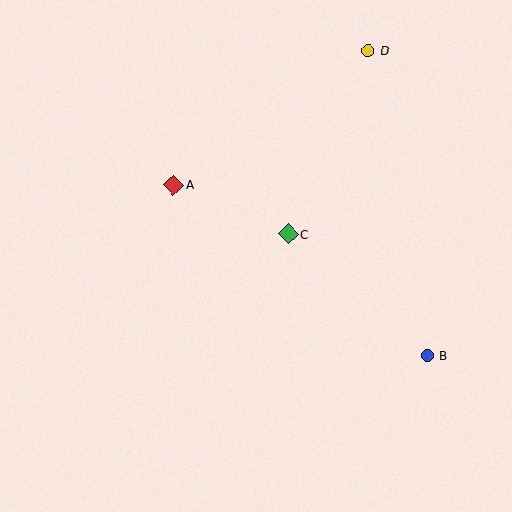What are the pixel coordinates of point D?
Point D is at (368, 51).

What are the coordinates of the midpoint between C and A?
The midpoint between C and A is at (231, 209).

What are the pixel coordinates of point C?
Point C is at (288, 234).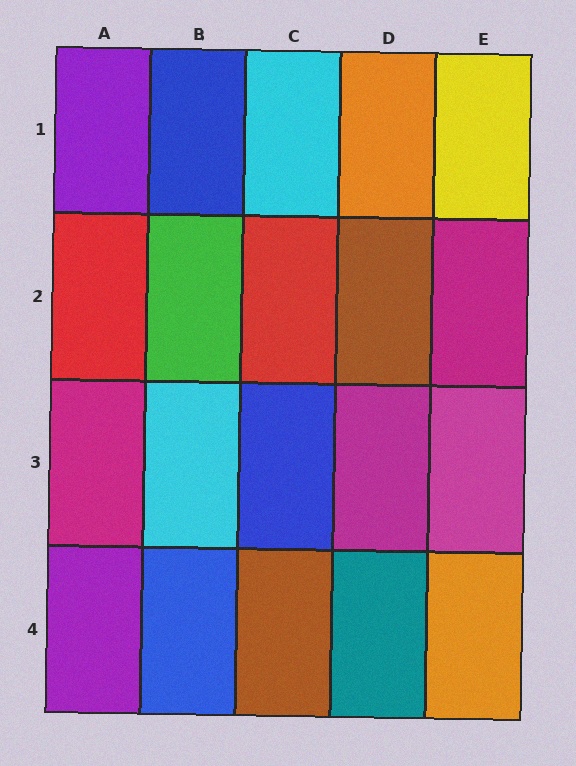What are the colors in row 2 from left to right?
Red, green, red, brown, magenta.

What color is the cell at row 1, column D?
Orange.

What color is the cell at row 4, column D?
Teal.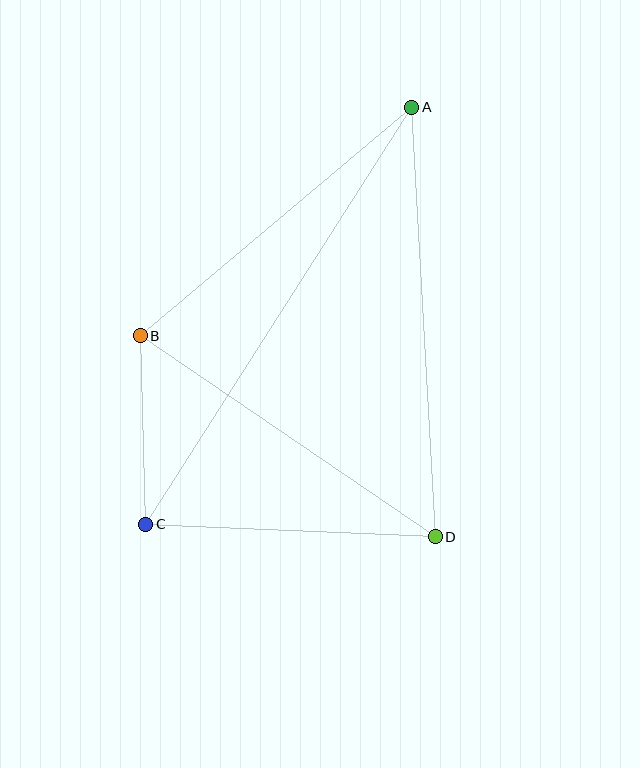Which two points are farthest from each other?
Points A and C are farthest from each other.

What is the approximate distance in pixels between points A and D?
The distance between A and D is approximately 430 pixels.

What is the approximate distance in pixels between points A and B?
The distance between A and B is approximately 355 pixels.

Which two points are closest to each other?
Points B and C are closest to each other.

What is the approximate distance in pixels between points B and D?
The distance between B and D is approximately 357 pixels.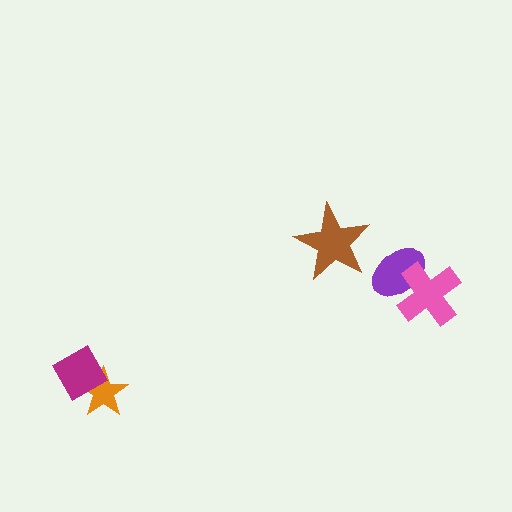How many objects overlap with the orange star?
1 object overlaps with the orange star.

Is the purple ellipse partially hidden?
Yes, it is partially covered by another shape.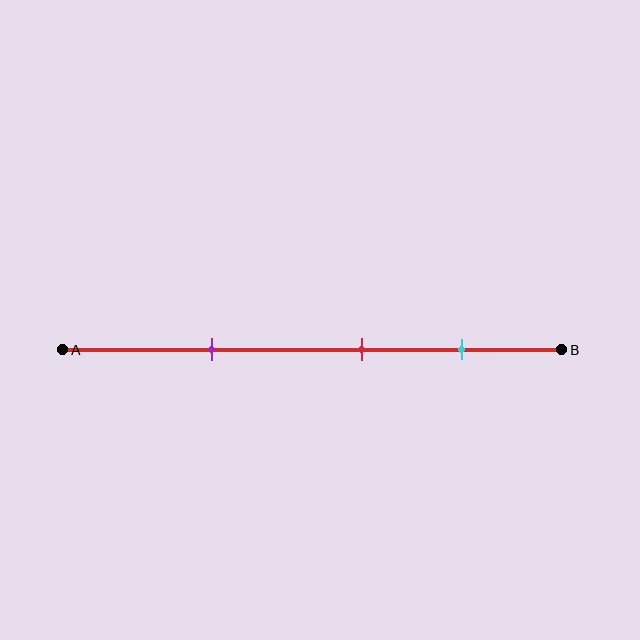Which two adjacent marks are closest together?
The red and cyan marks are the closest adjacent pair.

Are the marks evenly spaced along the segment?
Yes, the marks are approximately evenly spaced.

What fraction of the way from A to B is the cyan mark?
The cyan mark is approximately 80% (0.8) of the way from A to B.